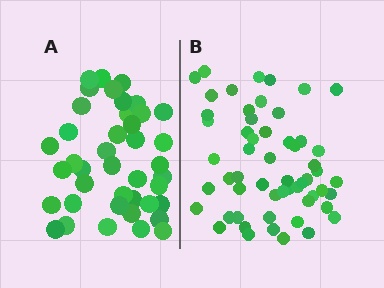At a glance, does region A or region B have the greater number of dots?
Region B (the right region) has more dots.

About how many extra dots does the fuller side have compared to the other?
Region B has approximately 15 more dots than region A.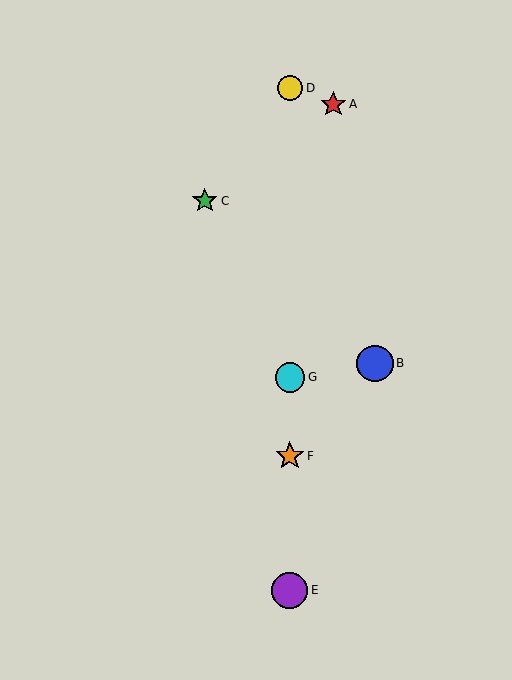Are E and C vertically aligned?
No, E is at x≈290 and C is at x≈205.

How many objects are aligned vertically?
4 objects (D, E, F, G) are aligned vertically.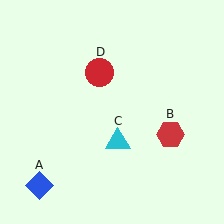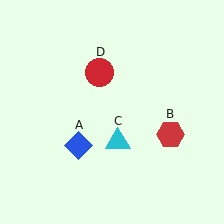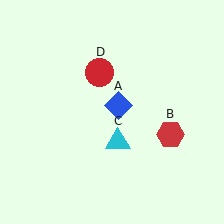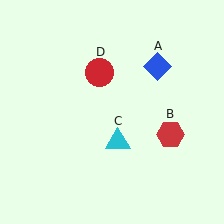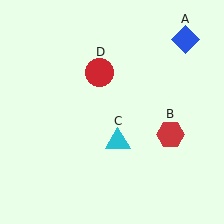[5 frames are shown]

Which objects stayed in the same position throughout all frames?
Red hexagon (object B) and cyan triangle (object C) and red circle (object D) remained stationary.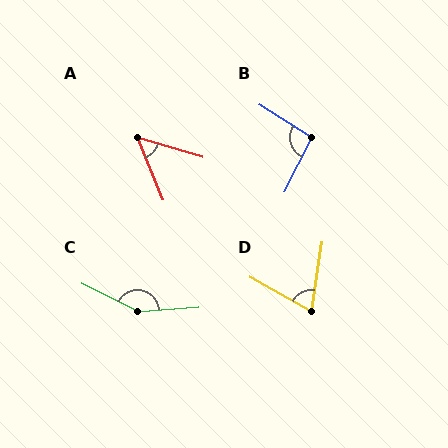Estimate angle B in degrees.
Approximately 95 degrees.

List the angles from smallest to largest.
A (51°), D (69°), B (95°), C (149°).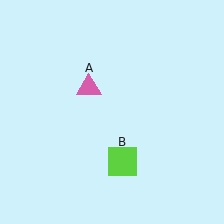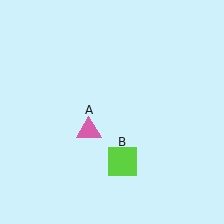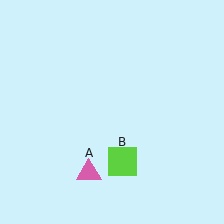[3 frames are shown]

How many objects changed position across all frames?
1 object changed position: pink triangle (object A).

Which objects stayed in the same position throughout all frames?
Lime square (object B) remained stationary.